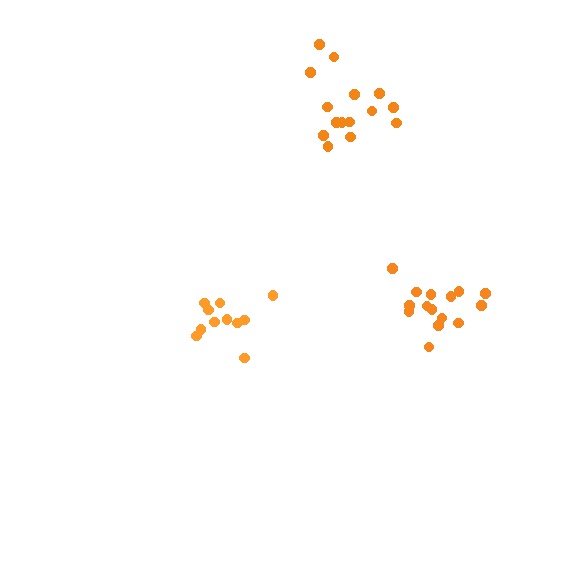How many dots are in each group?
Group 1: 11 dots, Group 2: 15 dots, Group 3: 15 dots (41 total).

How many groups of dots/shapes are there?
There are 3 groups.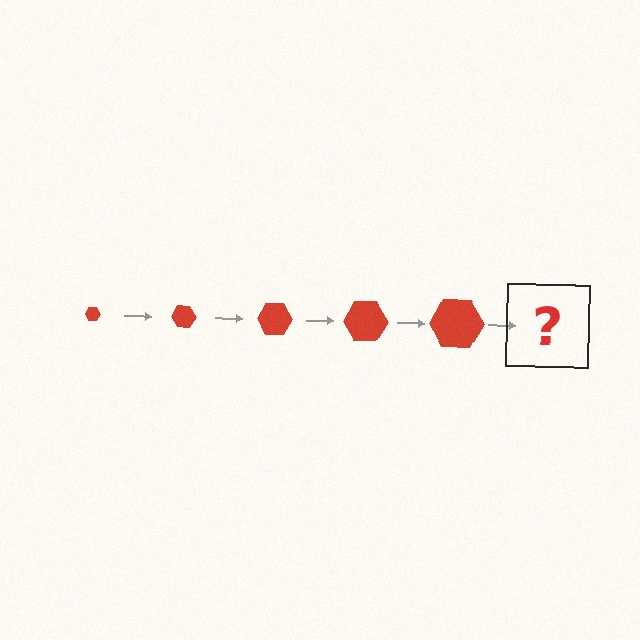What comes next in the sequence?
The next element should be a red hexagon, larger than the previous one.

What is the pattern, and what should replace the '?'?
The pattern is that the hexagon gets progressively larger each step. The '?' should be a red hexagon, larger than the previous one.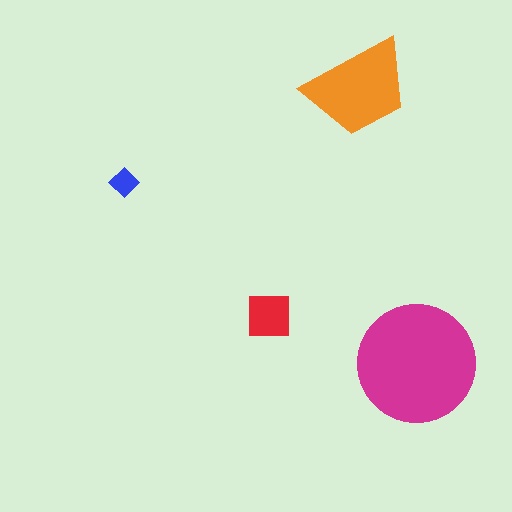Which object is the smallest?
The blue diamond.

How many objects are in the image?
There are 4 objects in the image.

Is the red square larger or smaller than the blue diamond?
Larger.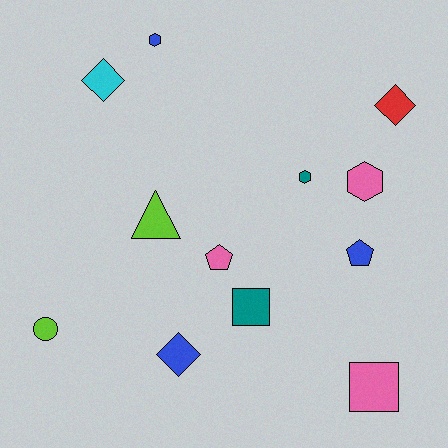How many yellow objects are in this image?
There are no yellow objects.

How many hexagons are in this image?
There are 3 hexagons.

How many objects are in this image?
There are 12 objects.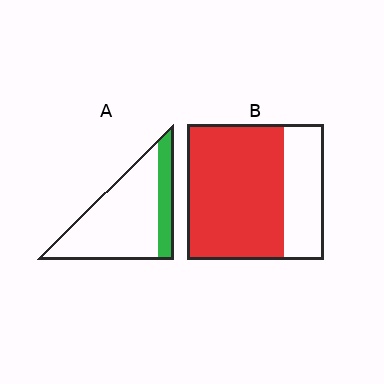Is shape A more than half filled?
No.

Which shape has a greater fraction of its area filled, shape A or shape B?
Shape B.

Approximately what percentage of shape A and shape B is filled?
A is approximately 20% and B is approximately 70%.